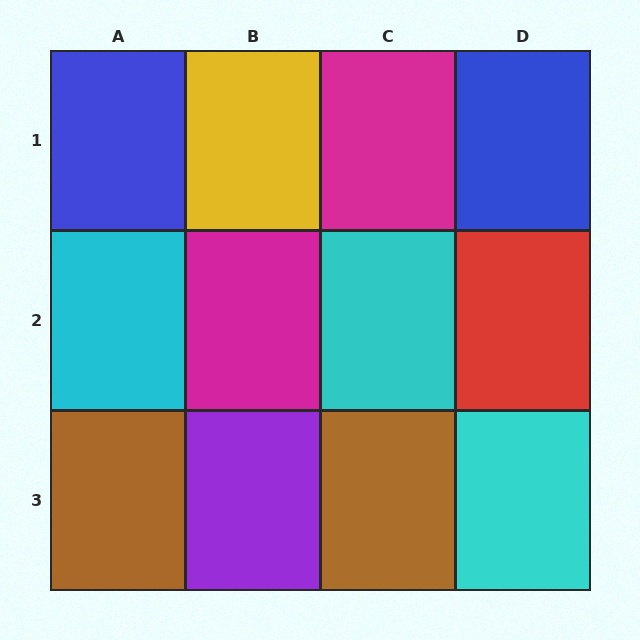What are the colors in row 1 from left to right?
Blue, yellow, magenta, blue.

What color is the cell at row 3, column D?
Cyan.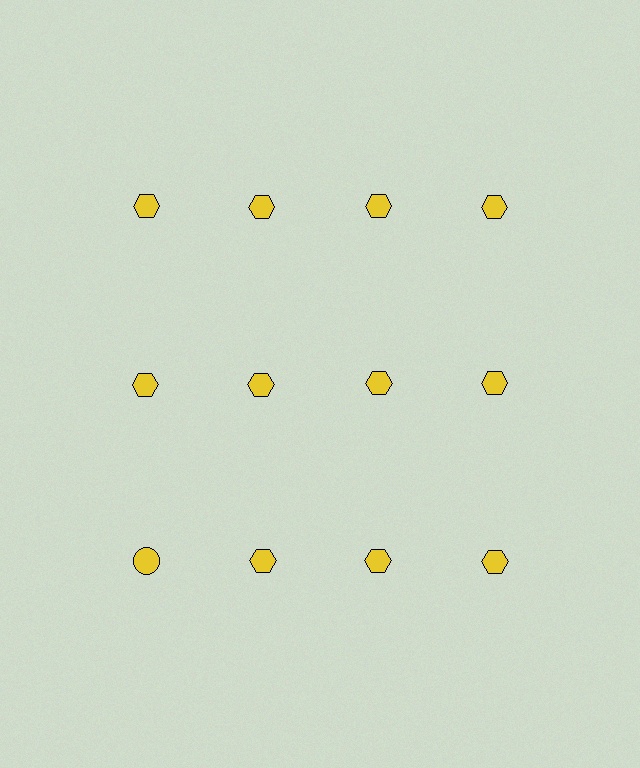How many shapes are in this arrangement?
There are 12 shapes arranged in a grid pattern.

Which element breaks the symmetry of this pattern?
The yellow circle in the third row, leftmost column breaks the symmetry. All other shapes are yellow hexagons.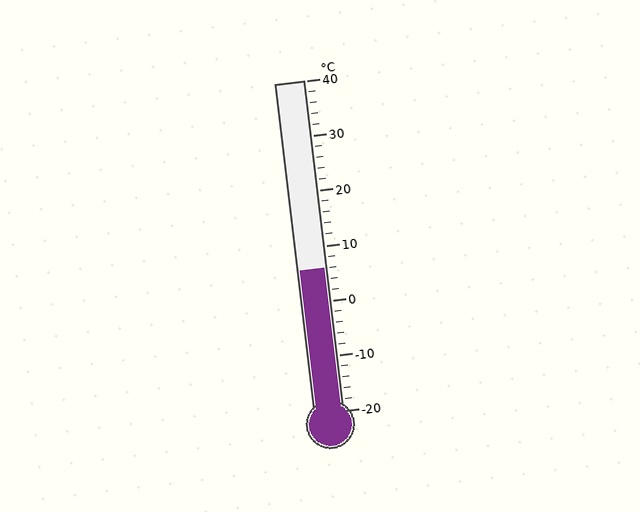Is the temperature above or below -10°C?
The temperature is above -10°C.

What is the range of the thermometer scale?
The thermometer scale ranges from -20°C to 40°C.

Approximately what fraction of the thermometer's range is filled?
The thermometer is filled to approximately 45% of its range.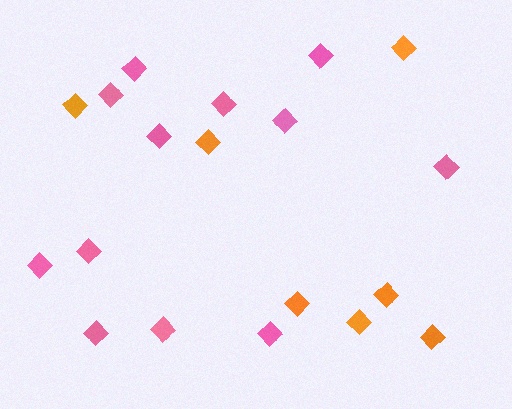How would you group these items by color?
There are 2 groups: one group of orange diamonds (7) and one group of pink diamonds (12).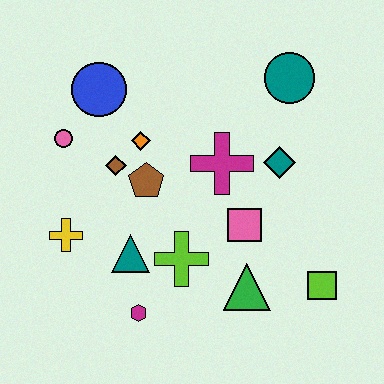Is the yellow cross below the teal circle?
Yes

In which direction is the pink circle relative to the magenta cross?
The pink circle is to the left of the magenta cross.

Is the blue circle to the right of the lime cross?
No